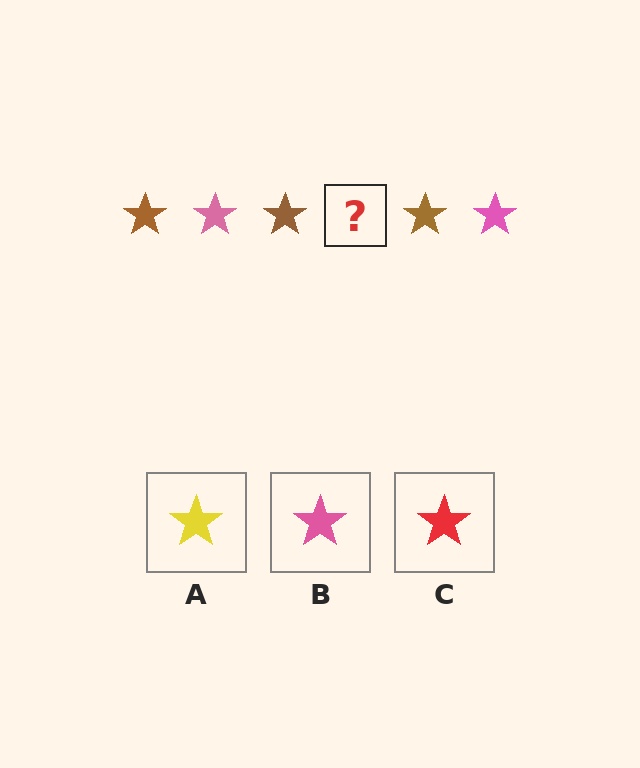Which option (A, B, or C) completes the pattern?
B.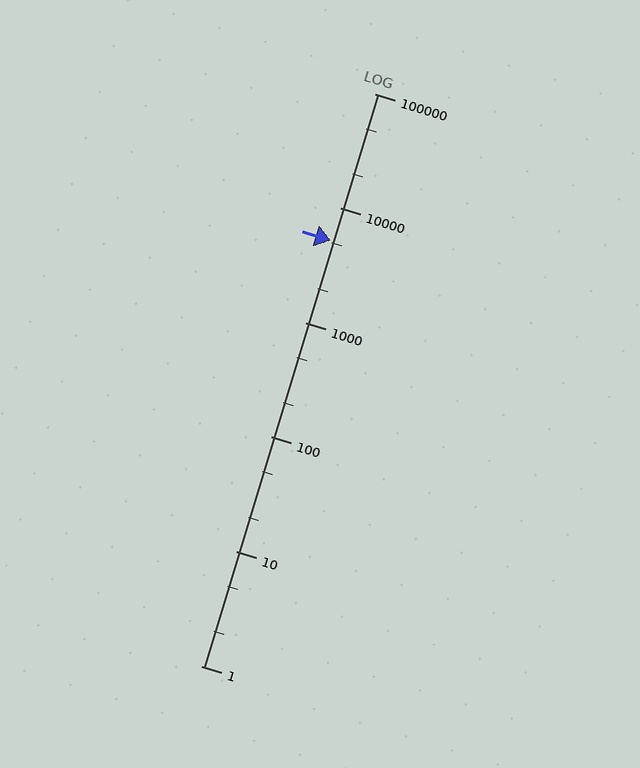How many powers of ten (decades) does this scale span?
The scale spans 5 decades, from 1 to 100000.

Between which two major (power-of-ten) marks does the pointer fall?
The pointer is between 1000 and 10000.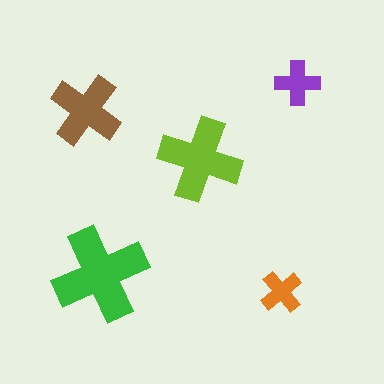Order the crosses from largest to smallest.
the green one, the lime one, the brown one, the purple one, the orange one.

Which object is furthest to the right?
The purple cross is rightmost.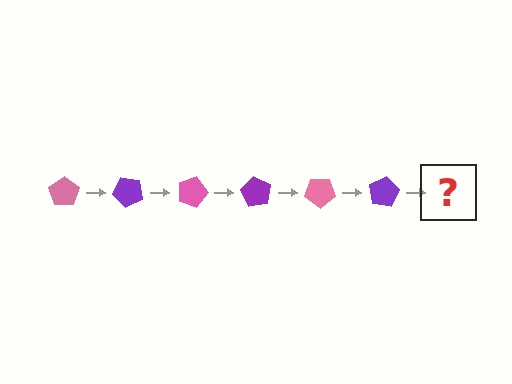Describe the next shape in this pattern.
It should be a pink pentagon, rotated 270 degrees from the start.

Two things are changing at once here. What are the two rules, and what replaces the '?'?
The two rules are that it rotates 45 degrees each step and the color cycles through pink and purple. The '?' should be a pink pentagon, rotated 270 degrees from the start.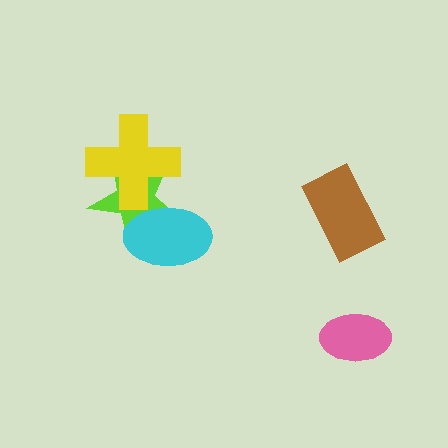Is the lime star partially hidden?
Yes, it is partially covered by another shape.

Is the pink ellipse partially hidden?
No, no other shape covers it.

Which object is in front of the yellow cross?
The cyan ellipse is in front of the yellow cross.